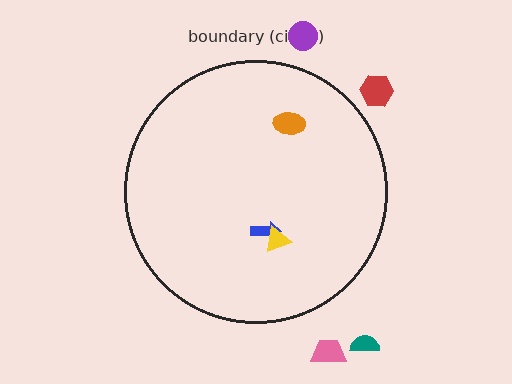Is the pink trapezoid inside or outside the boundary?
Outside.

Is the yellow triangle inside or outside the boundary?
Inside.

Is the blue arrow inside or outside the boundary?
Inside.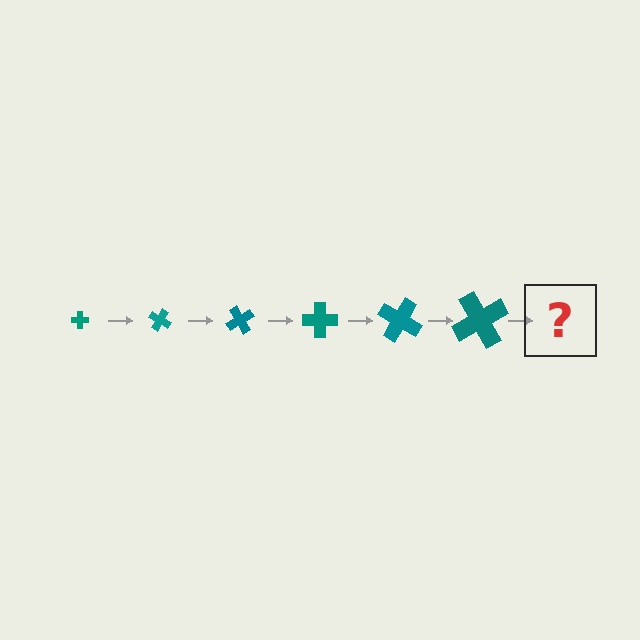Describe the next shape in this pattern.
It should be a cross, larger than the previous one and rotated 180 degrees from the start.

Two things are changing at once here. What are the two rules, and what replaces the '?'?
The two rules are that the cross grows larger each step and it rotates 30 degrees each step. The '?' should be a cross, larger than the previous one and rotated 180 degrees from the start.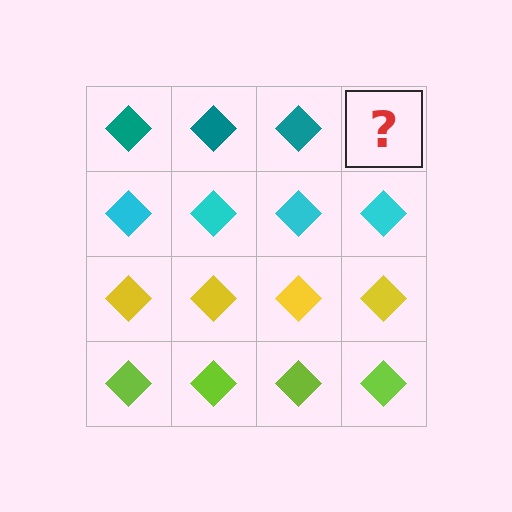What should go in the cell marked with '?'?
The missing cell should contain a teal diamond.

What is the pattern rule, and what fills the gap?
The rule is that each row has a consistent color. The gap should be filled with a teal diamond.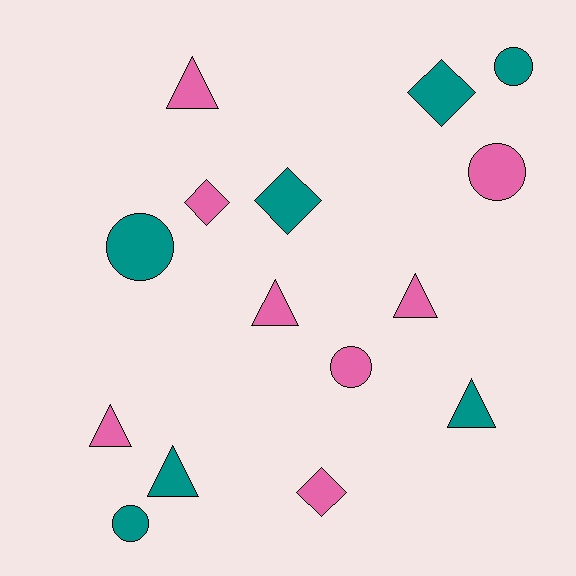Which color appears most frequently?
Pink, with 8 objects.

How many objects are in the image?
There are 15 objects.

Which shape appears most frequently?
Triangle, with 6 objects.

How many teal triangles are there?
There are 2 teal triangles.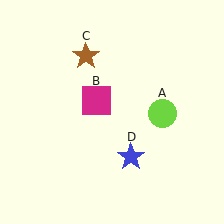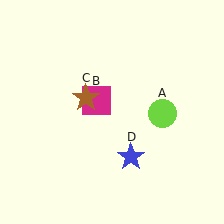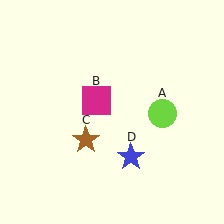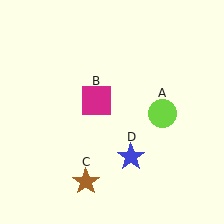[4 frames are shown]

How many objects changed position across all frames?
1 object changed position: brown star (object C).